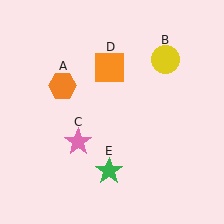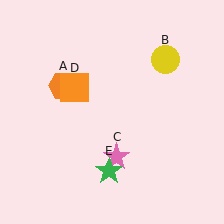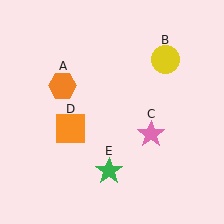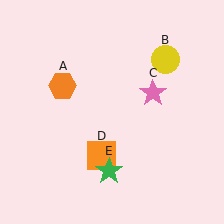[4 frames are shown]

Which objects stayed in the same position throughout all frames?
Orange hexagon (object A) and yellow circle (object B) and green star (object E) remained stationary.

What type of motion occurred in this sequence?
The pink star (object C), orange square (object D) rotated counterclockwise around the center of the scene.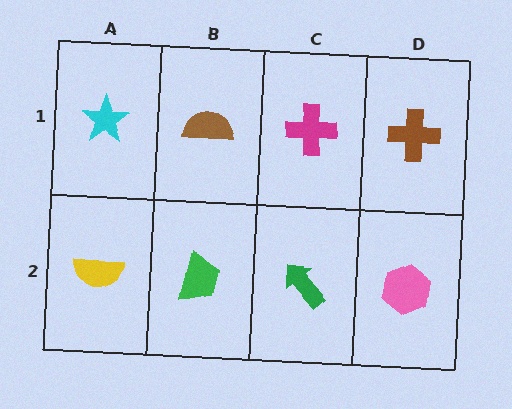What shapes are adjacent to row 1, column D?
A pink hexagon (row 2, column D), a magenta cross (row 1, column C).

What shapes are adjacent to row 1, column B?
A green trapezoid (row 2, column B), a cyan star (row 1, column A), a magenta cross (row 1, column C).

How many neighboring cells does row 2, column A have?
2.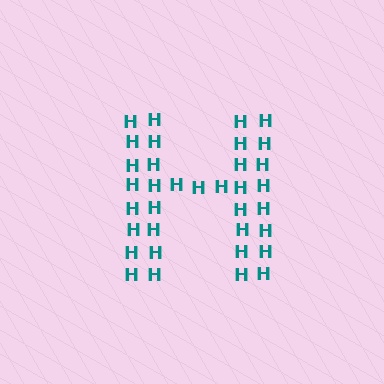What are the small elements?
The small elements are letter H's.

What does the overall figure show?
The overall figure shows the letter H.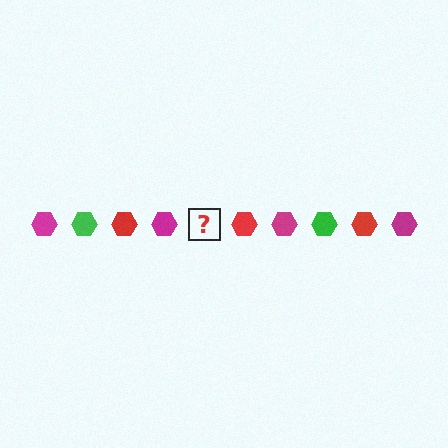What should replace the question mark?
The question mark should be replaced with a green hexagon.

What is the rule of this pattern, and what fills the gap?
The rule is that the pattern cycles through magenta, green, red hexagons. The gap should be filled with a green hexagon.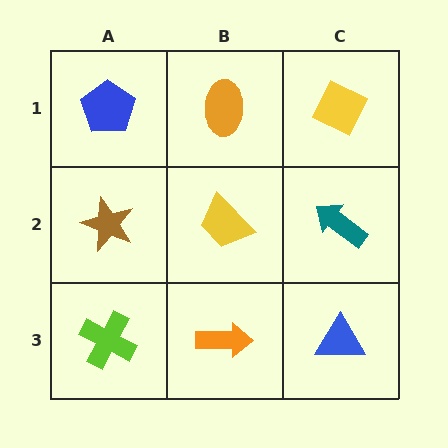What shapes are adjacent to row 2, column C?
A yellow diamond (row 1, column C), a blue triangle (row 3, column C), a yellow trapezoid (row 2, column B).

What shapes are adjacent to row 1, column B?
A yellow trapezoid (row 2, column B), a blue pentagon (row 1, column A), a yellow diamond (row 1, column C).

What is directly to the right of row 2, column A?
A yellow trapezoid.